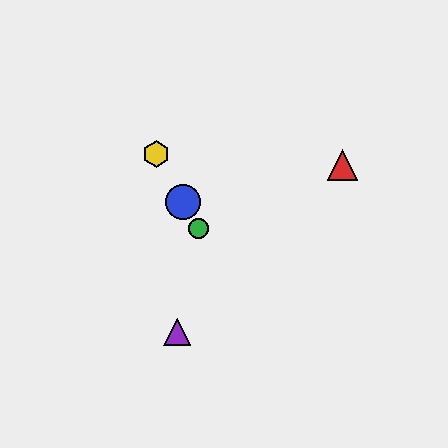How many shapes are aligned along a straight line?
3 shapes (the blue circle, the green circle, the yellow hexagon) are aligned along a straight line.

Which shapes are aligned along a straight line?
The blue circle, the green circle, the yellow hexagon are aligned along a straight line.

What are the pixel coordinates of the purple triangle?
The purple triangle is at (177, 332).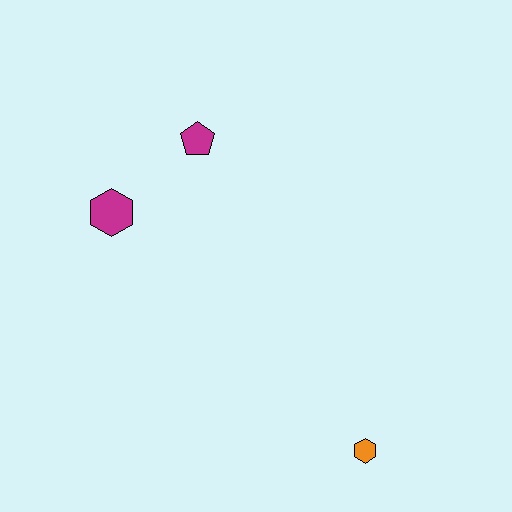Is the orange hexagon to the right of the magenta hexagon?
Yes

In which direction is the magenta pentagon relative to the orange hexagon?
The magenta pentagon is above the orange hexagon.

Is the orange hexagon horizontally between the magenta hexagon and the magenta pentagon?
No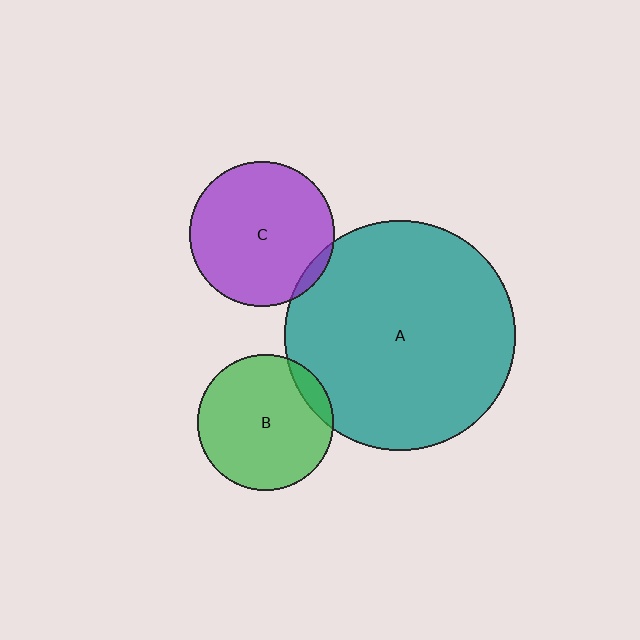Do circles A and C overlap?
Yes.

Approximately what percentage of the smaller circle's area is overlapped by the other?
Approximately 5%.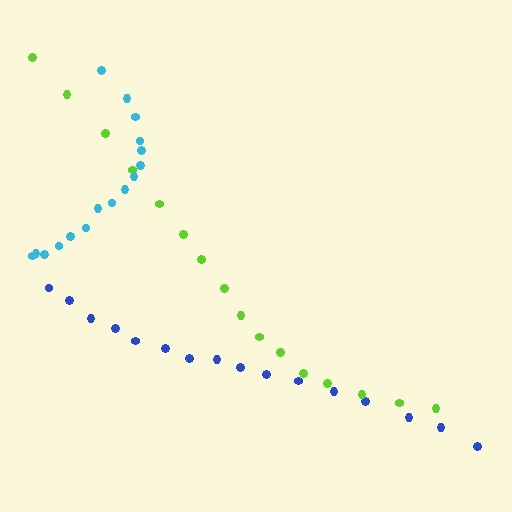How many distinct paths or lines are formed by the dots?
There are 3 distinct paths.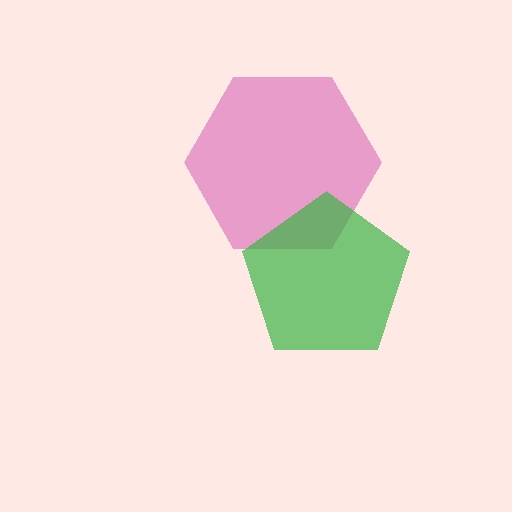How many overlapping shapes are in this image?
There are 2 overlapping shapes in the image.